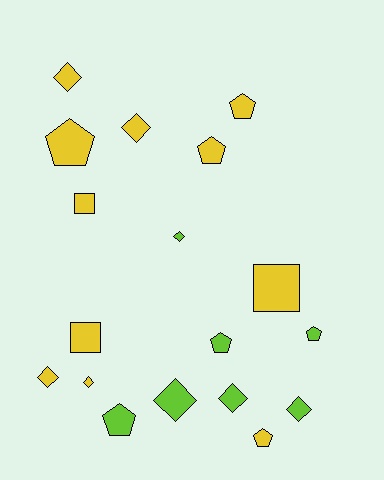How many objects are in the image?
There are 18 objects.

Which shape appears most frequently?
Diamond, with 8 objects.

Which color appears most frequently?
Yellow, with 11 objects.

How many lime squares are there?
There are no lime squares.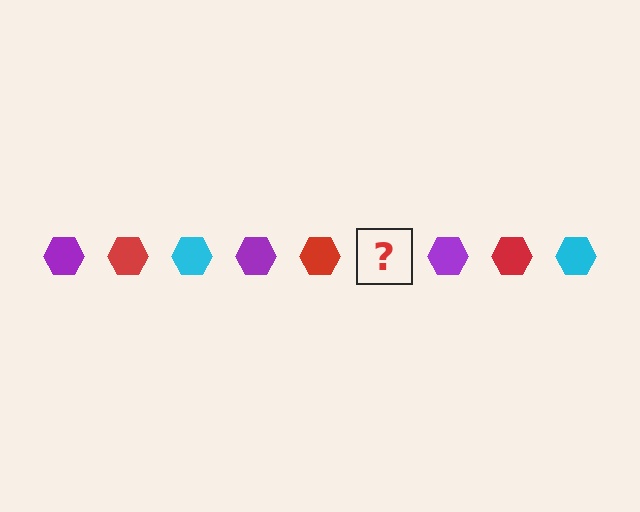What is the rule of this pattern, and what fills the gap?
The rule is that the pattern cycles through purple, red, cyan hexagons. The gap should be filled with a cyan hexagon.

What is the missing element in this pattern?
The missing element is a cyan hexagon.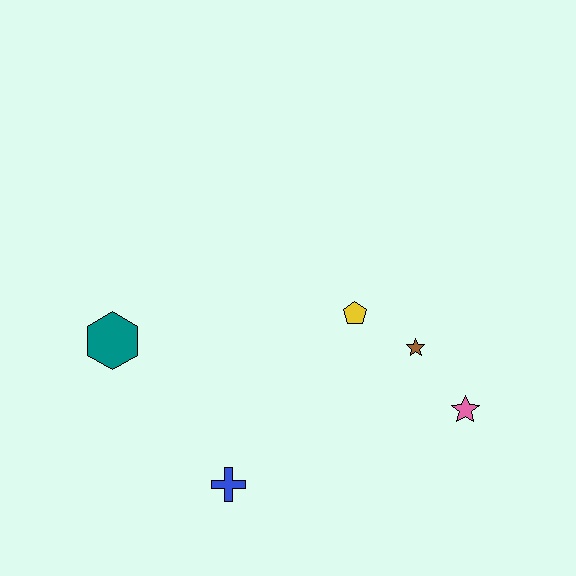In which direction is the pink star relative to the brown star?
The pink star is below the brown star.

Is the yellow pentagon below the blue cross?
No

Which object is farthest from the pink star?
The teal hexagon is farthest from the pink star.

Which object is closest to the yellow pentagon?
The brown star is closest to the yellow pentagon.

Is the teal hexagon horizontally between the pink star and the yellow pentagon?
No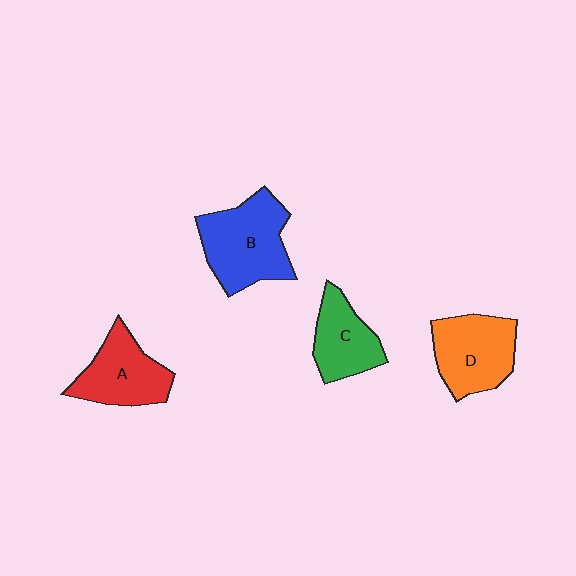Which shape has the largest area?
Shape B (blue).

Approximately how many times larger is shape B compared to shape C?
Approximately 1.5 times.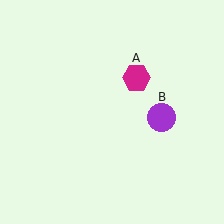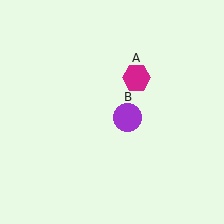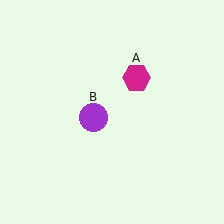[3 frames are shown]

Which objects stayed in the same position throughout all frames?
Magenta hexagon (object A) remained stationary.